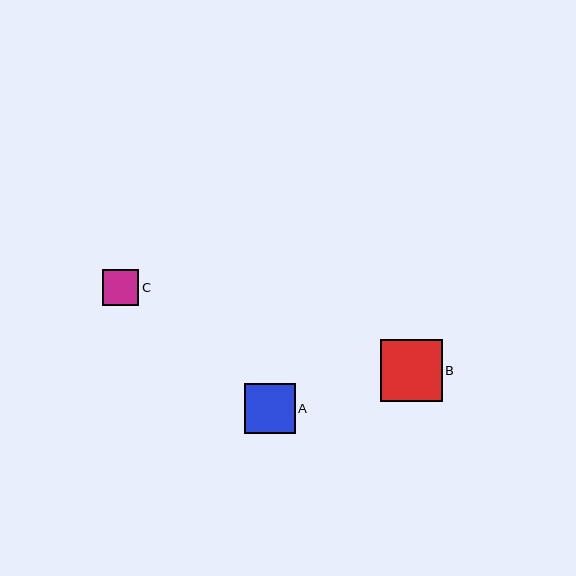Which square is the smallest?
Square C is the smallest with a size of approximately 36 pixels.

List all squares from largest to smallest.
From largest to smallest: B, A, C.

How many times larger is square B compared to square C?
Square B is approximately 1.7 times the size of square C.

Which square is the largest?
Square B is the largest with a size of approximately 61 pixels.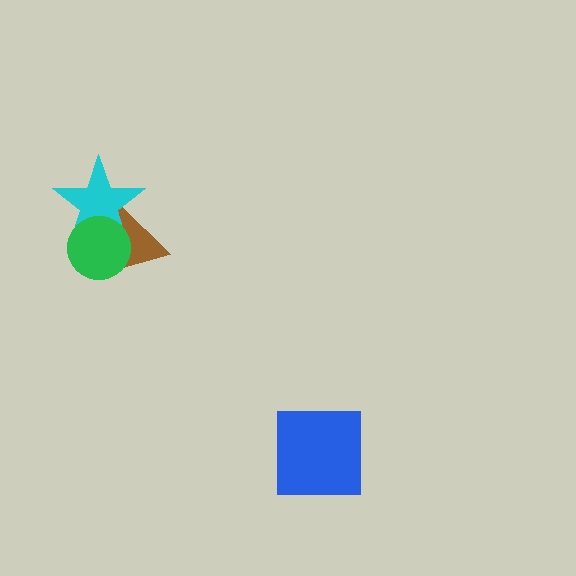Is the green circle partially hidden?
No, no other shape covers it.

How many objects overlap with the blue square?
0 objects overlap with the blue square.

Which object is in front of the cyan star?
The green circle is in front of the cyan star.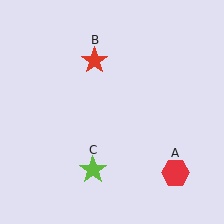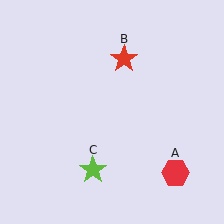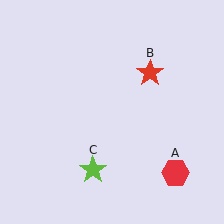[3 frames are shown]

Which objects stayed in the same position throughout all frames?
Red hexagon (object A) and lime star (object C) remained stationary.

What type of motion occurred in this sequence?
The red star (object B) rotated clockwise around the center of the scene.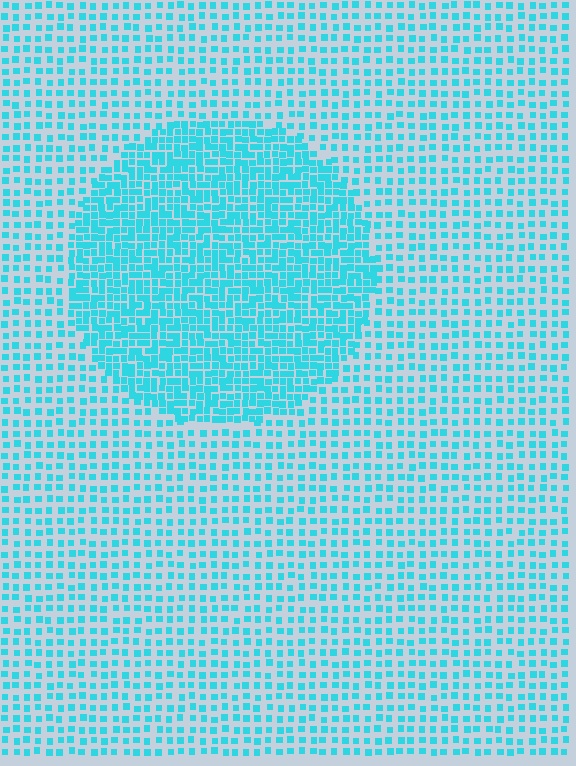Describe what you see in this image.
The image contains small cyan elements arranged at two different densities. A circle-shaped region is visible where the elements are more densely packed than the surrounding area.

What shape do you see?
I see a circle.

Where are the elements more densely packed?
The elements are more densely packed inside the circle boundary.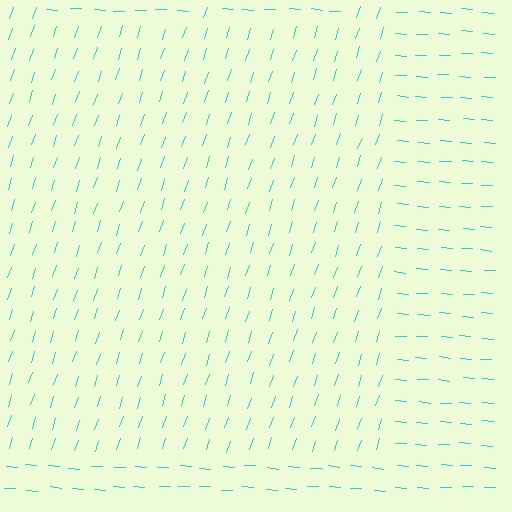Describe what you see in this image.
The image is filled with small cyan line segments. A rectangle region in the image has lines oriented differently from the surrounding lines, creating a visible texture boundary.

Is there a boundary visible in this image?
Yes, there is a texture boundary formed by a change in line orientation.